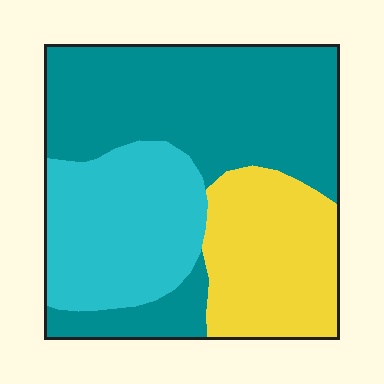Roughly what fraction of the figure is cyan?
Cyan takes up about one quarter (1/4) of the figure.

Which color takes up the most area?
Teal, at roughly 50%.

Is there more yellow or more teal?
Teal.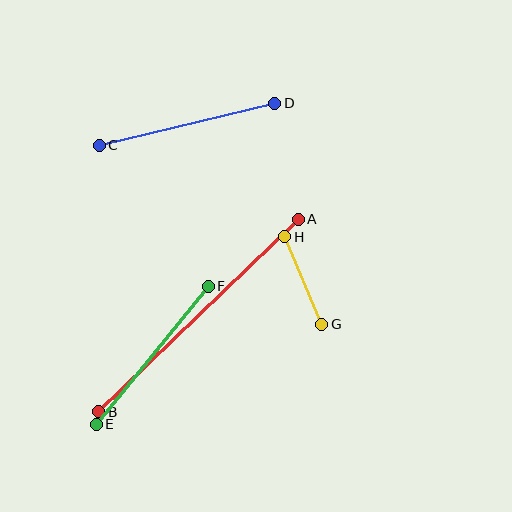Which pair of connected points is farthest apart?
Points A and B are farthest apart.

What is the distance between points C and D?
The distance is approximately 180 pixels.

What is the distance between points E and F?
The distance is approximately 178 pixels.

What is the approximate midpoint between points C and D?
The midpoint is at approximately (187, 124) pixels.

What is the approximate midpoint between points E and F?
The midpoint is at approximately (152, 355) pixels.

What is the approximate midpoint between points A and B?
The midpoint is at approximately (199, 316) pixels.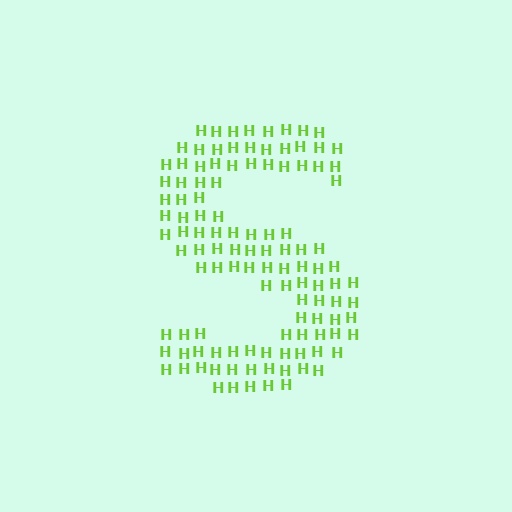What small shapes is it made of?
It is made of small letter H's.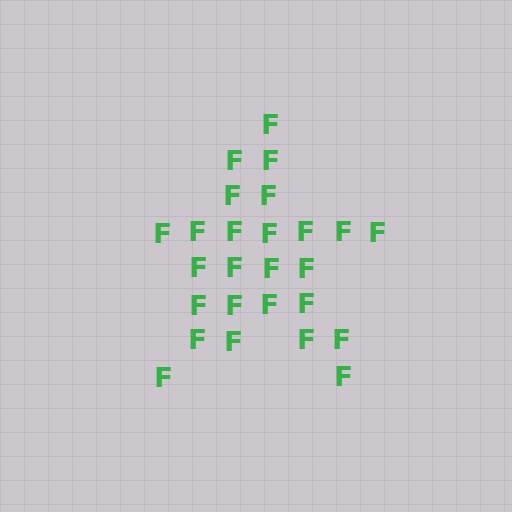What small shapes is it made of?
It is made of small letter F's.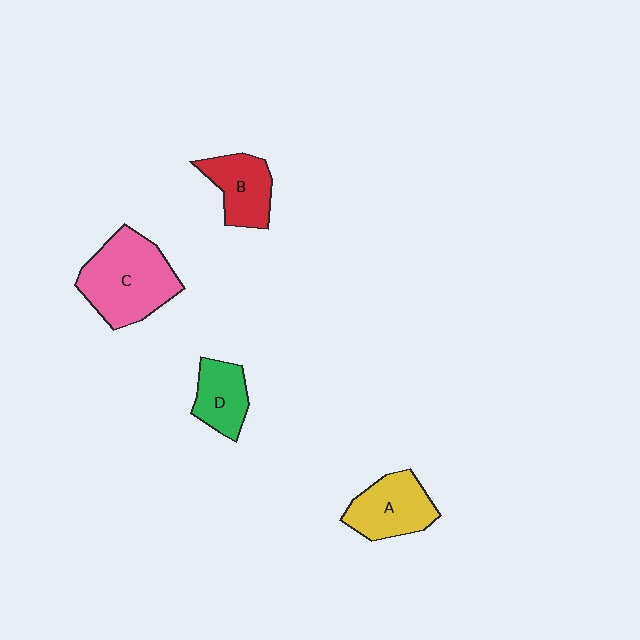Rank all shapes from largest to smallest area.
From largest to smallest: C (pink), A (yellow), B (red), D (green).